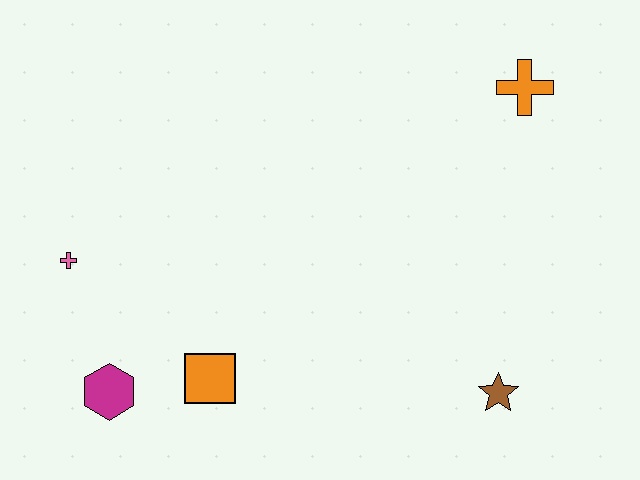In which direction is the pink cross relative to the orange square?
The pink cross is to the left of the orange square.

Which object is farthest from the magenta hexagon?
The orange cross is farthest from the magenta hexagon.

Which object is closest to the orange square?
The magenta hexagon is closest to the orange square.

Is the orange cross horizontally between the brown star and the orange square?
No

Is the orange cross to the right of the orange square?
Yes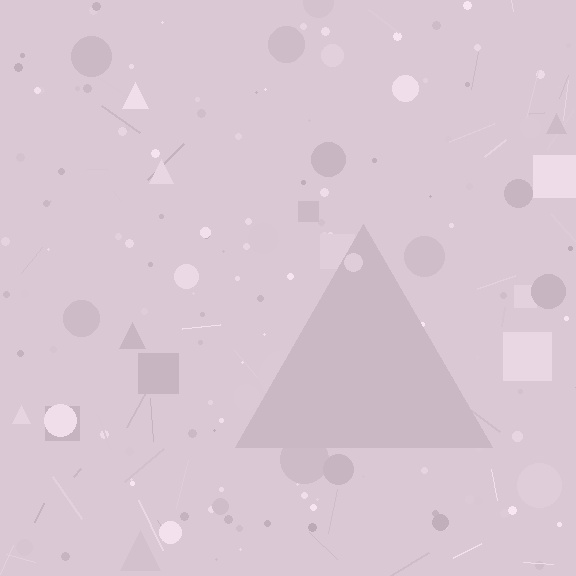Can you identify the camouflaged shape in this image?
The camouflaged shape is a triangle.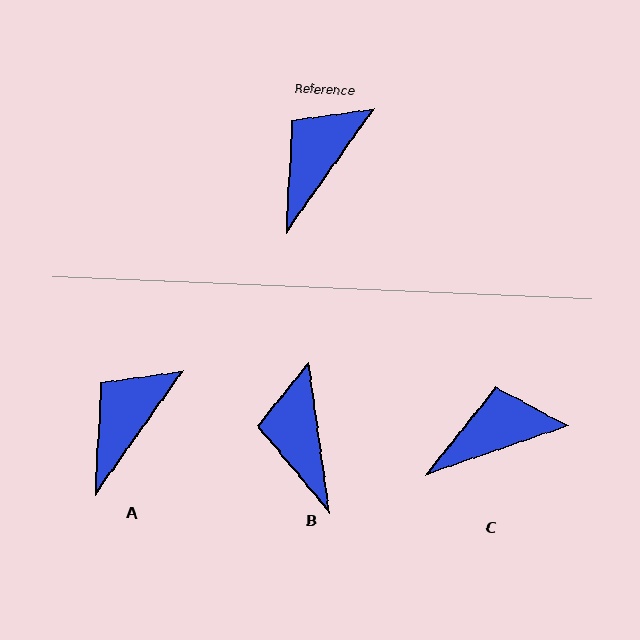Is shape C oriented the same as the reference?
No, it is off by about 36 degrees.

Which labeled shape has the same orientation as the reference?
A.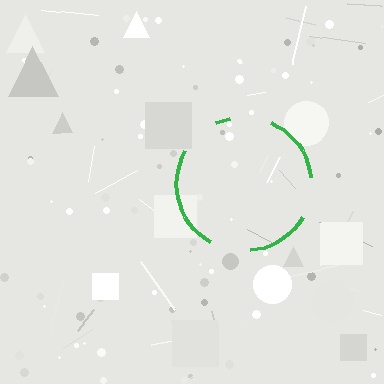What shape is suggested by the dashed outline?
The dashed outline suggests a circle.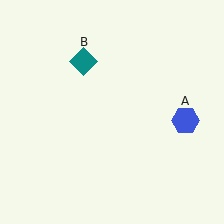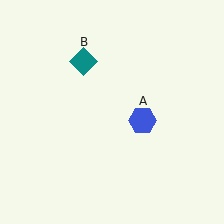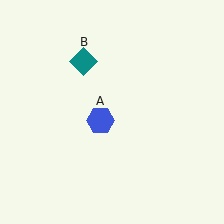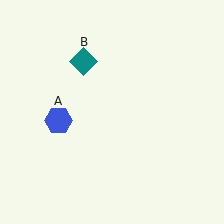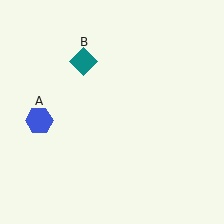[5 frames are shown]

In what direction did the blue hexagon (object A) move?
The blue hexagon (object A) moved left.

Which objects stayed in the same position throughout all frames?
Teal diamond (object B) remained stationary.